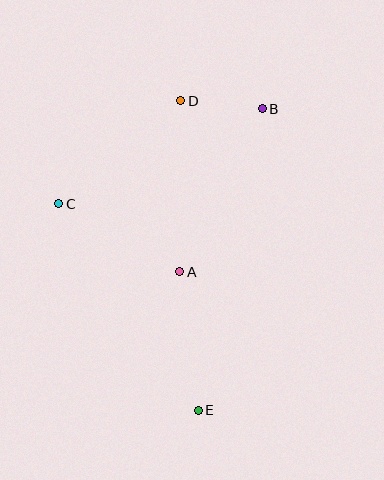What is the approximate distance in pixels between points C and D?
The distance between C and D is approximately 160 pixels.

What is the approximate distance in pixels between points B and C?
The distance between B and C is approximately 225 pixels.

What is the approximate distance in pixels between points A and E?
The distance between A and E is approximately 140 pixels.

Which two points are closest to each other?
Points B and D are closest to each other.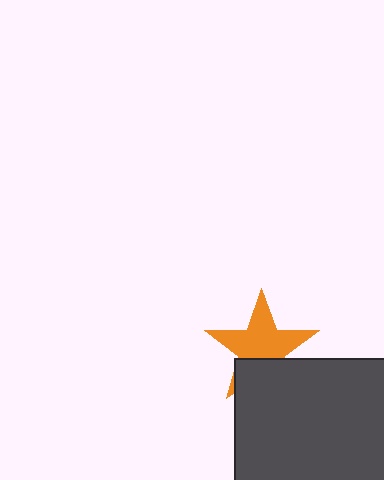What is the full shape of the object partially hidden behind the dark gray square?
The partially hidden object is an orange star.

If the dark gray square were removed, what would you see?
You would see the complete orange star.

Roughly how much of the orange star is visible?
Most of it is visible (roughly 67%).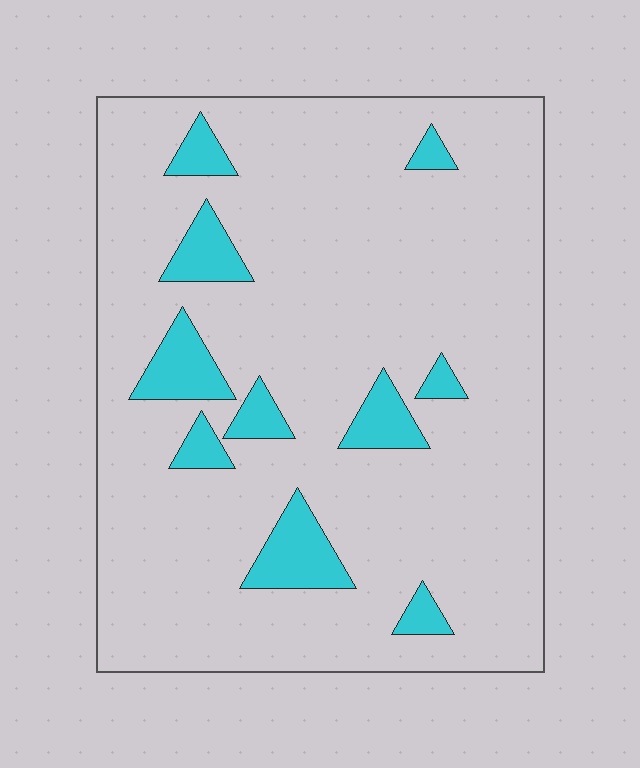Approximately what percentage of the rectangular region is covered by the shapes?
Approximately 10%.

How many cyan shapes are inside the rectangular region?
10.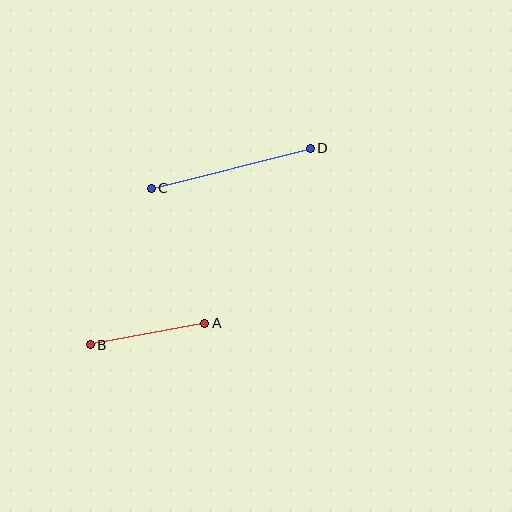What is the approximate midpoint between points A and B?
The midpoint is at approximately (147, 334) pixels.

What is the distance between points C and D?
The distance is approximately 164 pixels.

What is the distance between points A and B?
The distance is approximately 116 pixels.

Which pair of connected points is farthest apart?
Points C and D are farthest apart.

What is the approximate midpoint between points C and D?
The midpoint is at approximately (231, 168) pixels.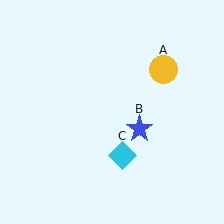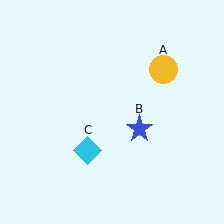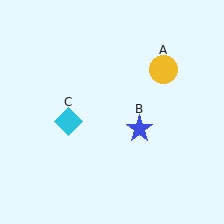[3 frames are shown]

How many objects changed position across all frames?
1 object changed position: cyan diamond (object C).